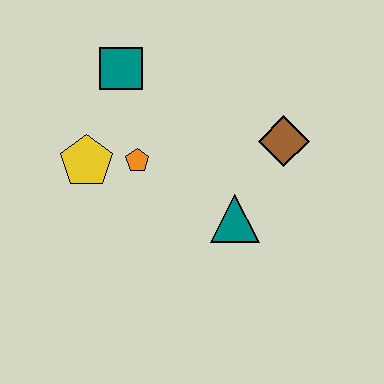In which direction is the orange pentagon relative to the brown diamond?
The orange pentagon is to the left of the brown diamond.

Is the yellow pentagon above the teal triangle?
Yes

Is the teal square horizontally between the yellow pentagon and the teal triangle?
Yes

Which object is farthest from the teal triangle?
The teal square is farthest from the teal triangle.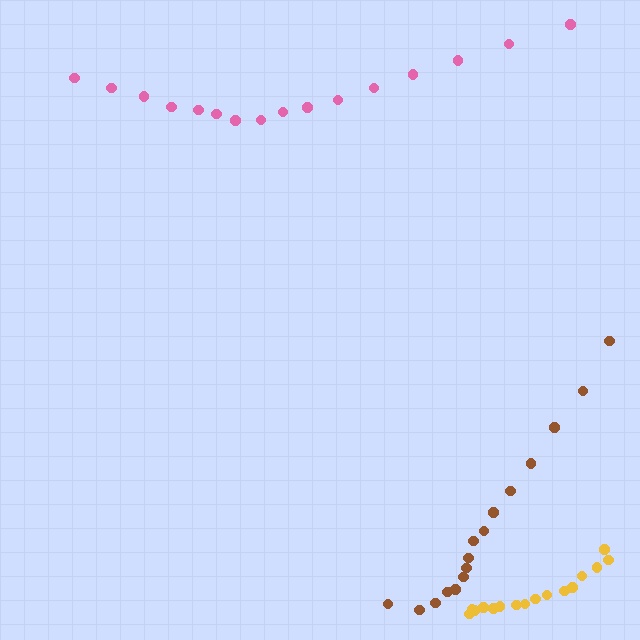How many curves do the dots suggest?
There are 3 distinct paths.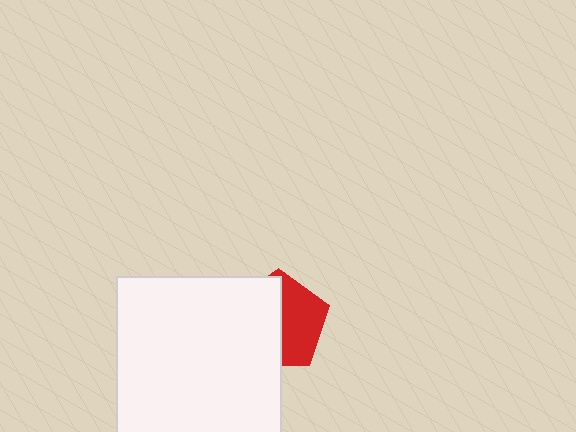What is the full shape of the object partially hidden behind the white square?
The partially hidden object is a red pentagon.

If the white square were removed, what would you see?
You would see the complete red pentagon.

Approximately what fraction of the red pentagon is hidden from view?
Roughly 54% of the red pentagon is hidden behind the white square.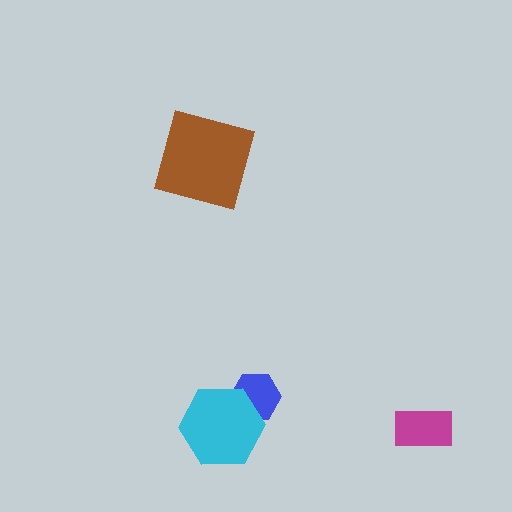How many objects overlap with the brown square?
0 objects overlap with the brown square.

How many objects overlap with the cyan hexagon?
1 object overlaps with the cyan hexagon.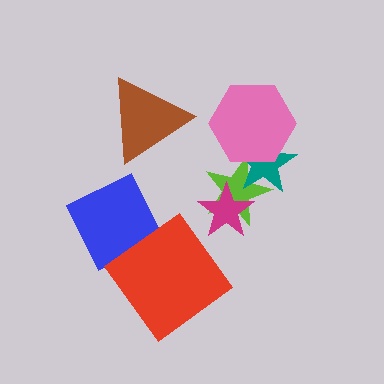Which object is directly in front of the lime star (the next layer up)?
The teal star is directly in front of the lime star.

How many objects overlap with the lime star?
3 objects overlap with the lime star.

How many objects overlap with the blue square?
0 objects overlap with the blue square.